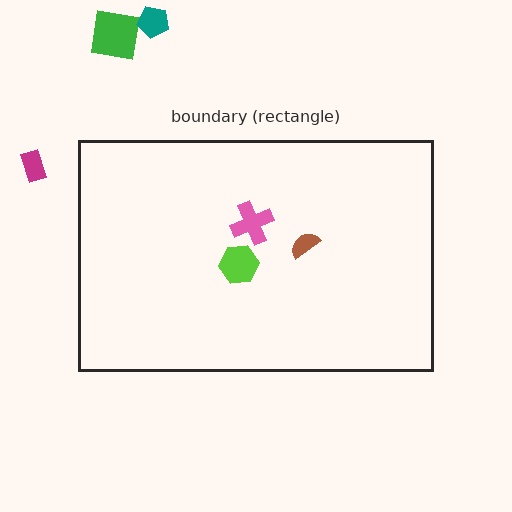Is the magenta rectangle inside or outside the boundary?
Outside.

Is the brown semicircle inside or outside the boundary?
Inside.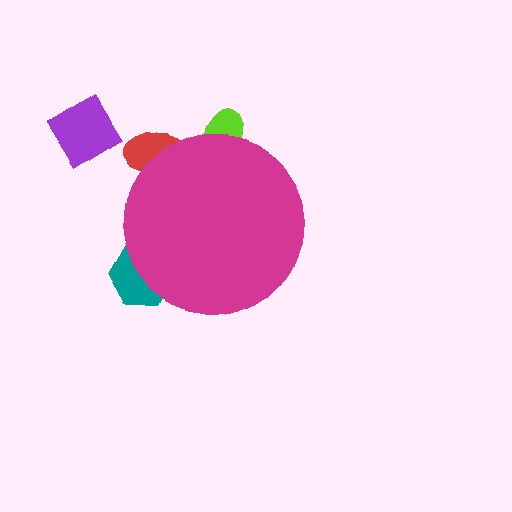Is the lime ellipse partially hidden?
Yes, the lime ellipse is partially hidden behind the magenta circle.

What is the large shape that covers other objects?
A magenta circle.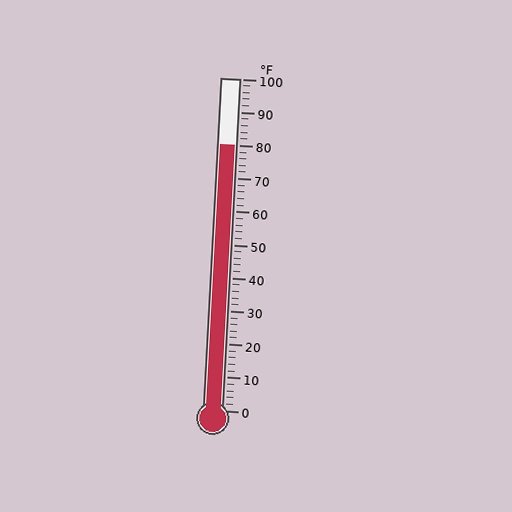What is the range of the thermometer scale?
The thermometer scale ranges from 0°F to 100°F.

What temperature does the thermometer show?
The thermometer shows approximately 80°F.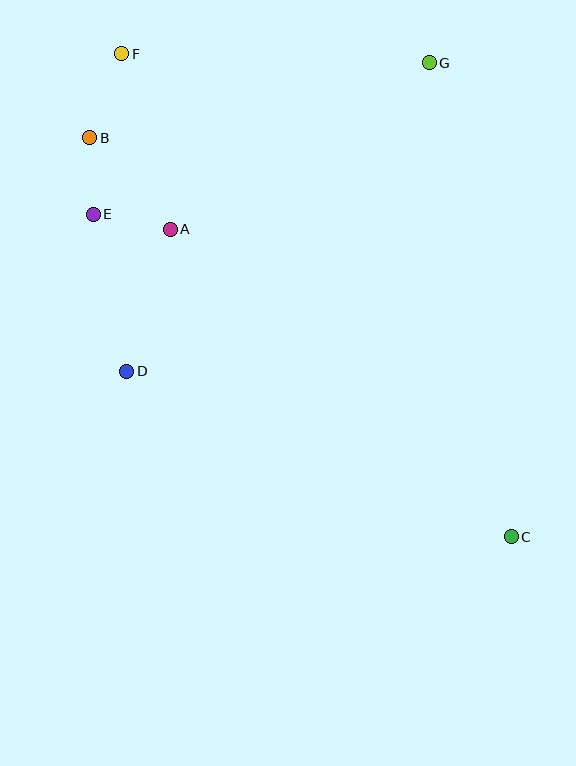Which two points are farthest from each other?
Points C and F are farthest from each other.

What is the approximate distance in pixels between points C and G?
The distance between C and G is approximately 481 pixels.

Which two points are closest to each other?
Points B and E are closest to each other.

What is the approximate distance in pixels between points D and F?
The distance between D and F is approximately 318 pixels.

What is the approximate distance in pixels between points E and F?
The distance between E and F is approximately 163 pixels.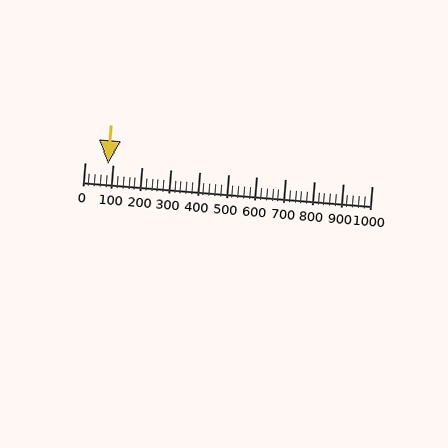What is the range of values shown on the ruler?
The ruler shows values from 0 to 1000.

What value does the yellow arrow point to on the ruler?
The yellow arrow points to approximately 80.